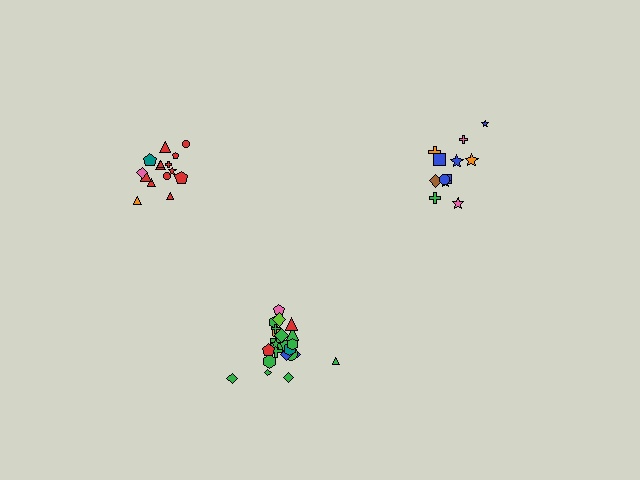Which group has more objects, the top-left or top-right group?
The top-left group.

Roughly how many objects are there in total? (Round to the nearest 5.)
Roughly 50 objects in total.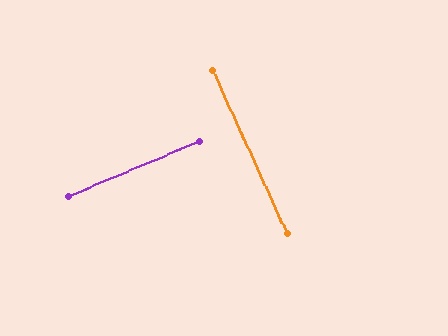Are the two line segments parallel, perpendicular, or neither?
Perpendicular — they meet at approximately 88°.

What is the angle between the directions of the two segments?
Approximately 88 degrees.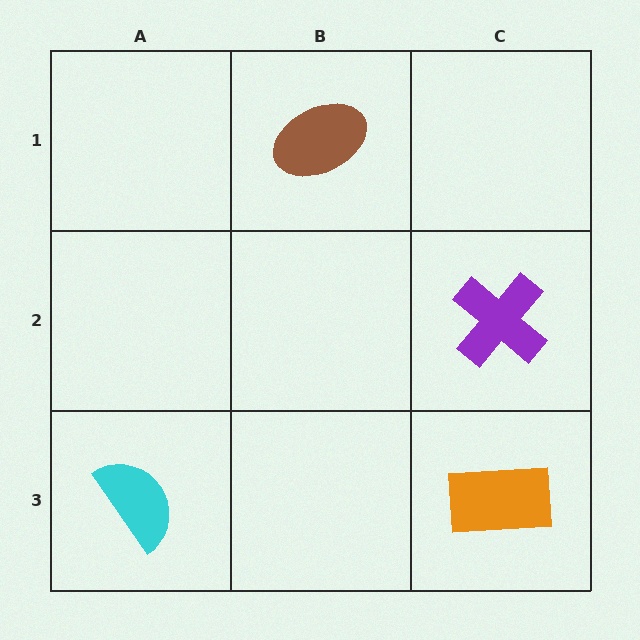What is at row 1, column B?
A brown ellipse.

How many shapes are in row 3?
2 shapes.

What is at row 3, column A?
A cyan semicircle.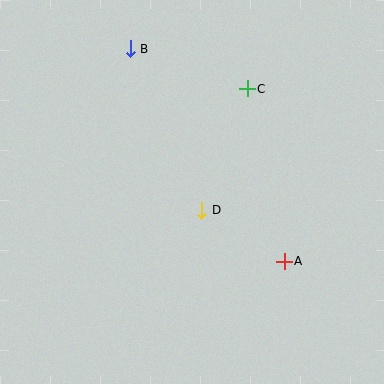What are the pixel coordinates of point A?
Point A is at (284, 261).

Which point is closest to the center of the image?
Point D at (202, 210) is closest to the center.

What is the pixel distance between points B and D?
The distance between B and D is 177 pixels.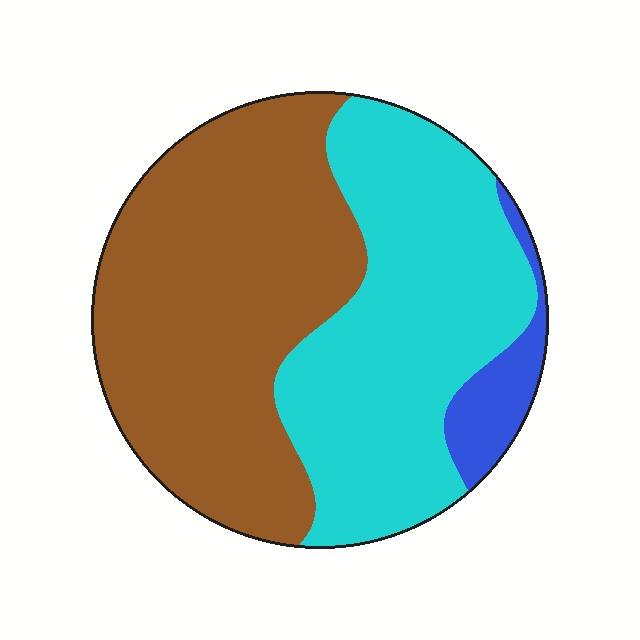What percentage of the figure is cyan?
Cyan covers about 45% of the figure.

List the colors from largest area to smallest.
From largest to smallest: brown, cyan, blue.